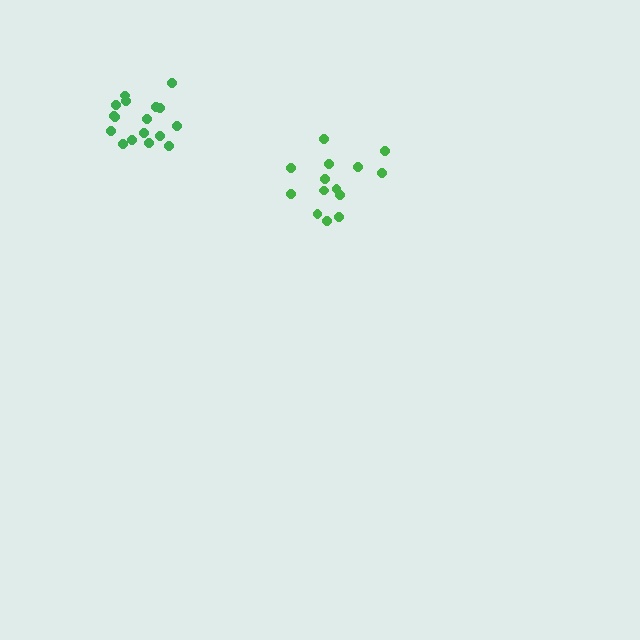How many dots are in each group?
Group 1: 14 dots, Group 2: 17 dots (31 total).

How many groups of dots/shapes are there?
There are 2 groups.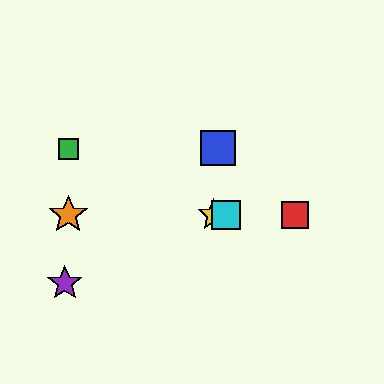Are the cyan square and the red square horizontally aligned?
Yes, both are at y≈215.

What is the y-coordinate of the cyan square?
The cyan square is at y≈215.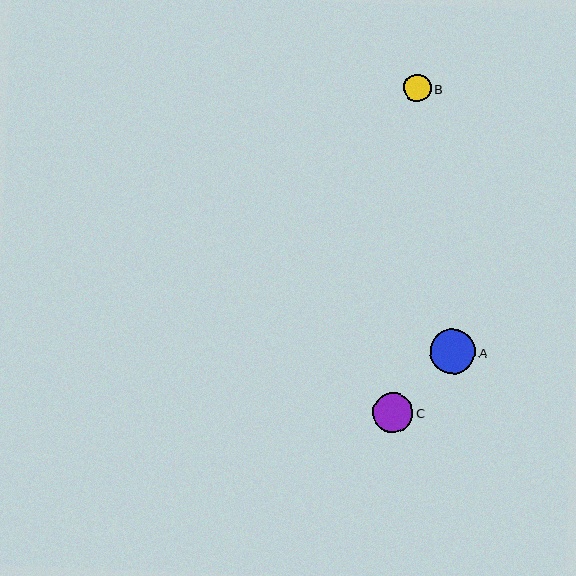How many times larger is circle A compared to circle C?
Circle A is approximately 1.1 times the size of circle C.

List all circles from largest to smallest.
From largest to smallest: A, C, B.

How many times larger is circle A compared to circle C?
Circle A is approximately 1.1 times the size of circle C.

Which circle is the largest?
Circle A is the largest with a size of approximately 45 pixels.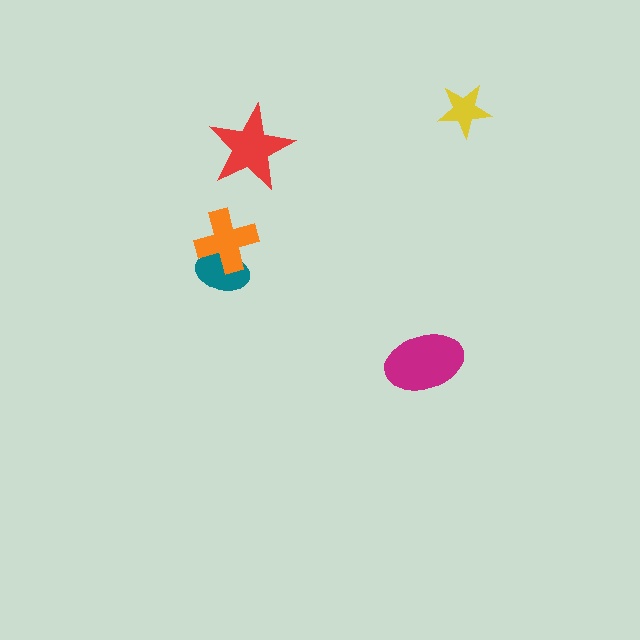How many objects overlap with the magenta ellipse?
0 objects overlap with the magenta ellipse.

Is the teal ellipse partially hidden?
Yes, it is partially covered by another shape.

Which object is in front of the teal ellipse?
The orange cross is in front of the teal ellipse.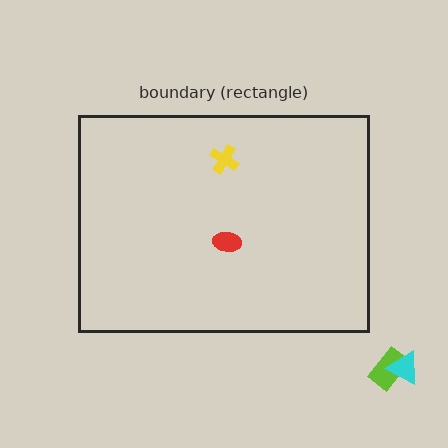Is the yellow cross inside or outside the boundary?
Inside.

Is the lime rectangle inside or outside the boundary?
Outside.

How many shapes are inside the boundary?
2 inside, 2 outside.